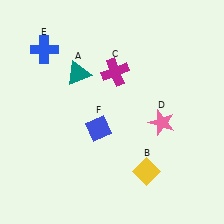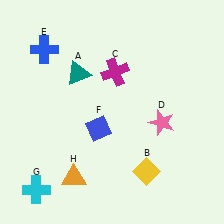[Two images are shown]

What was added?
A cyan cross (G), an orange triangle (H) were added in Image 2.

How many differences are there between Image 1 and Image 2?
There are 2 differences between the two images.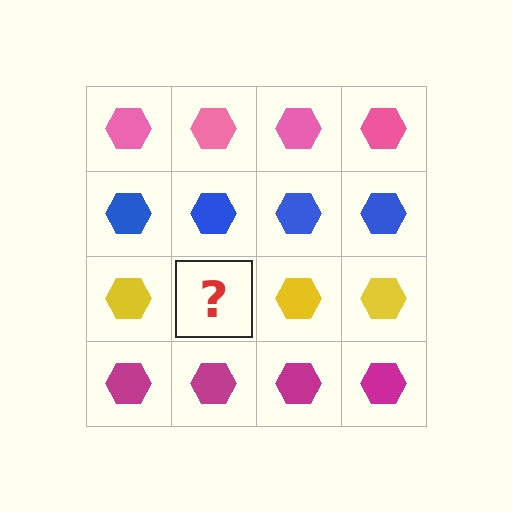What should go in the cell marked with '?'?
The missing cell should contain a yellow hexagon.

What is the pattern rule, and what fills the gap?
The rule is that each row has a consistent color. The gap should be filled with a yellow hexagon.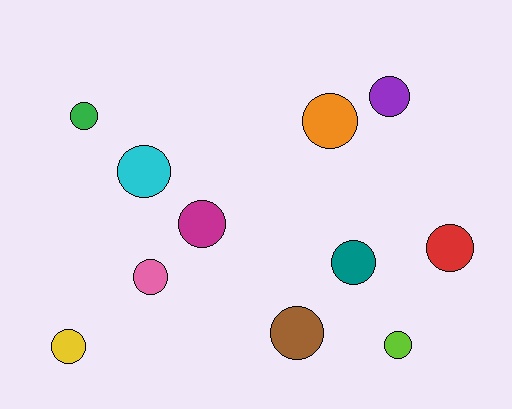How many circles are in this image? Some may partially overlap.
There are 11 circles.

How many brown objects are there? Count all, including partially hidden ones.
There is 1 brown object.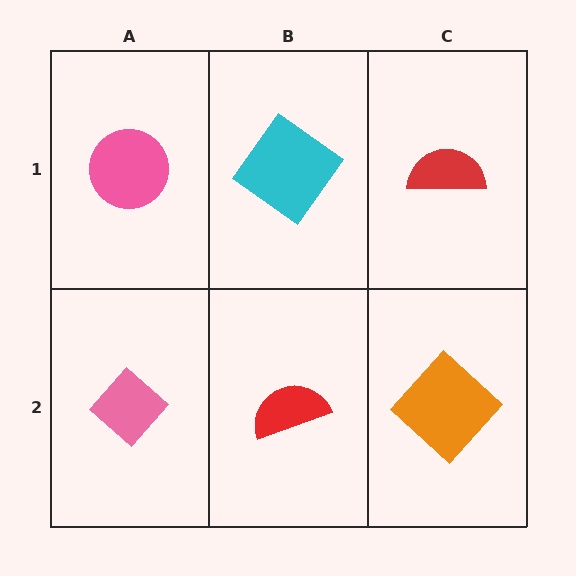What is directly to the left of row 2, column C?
A red semicircle.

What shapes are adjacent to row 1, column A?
A pink diamond (row 2, column A), a cyan diamond (row 1, column B).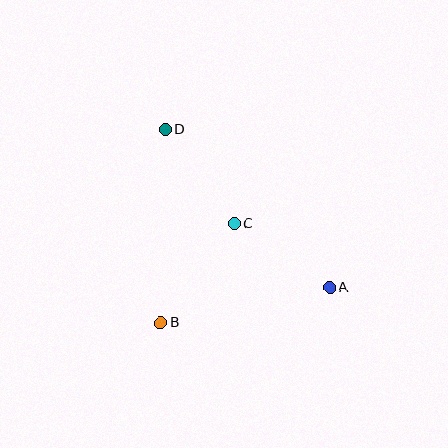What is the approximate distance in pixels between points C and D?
The distance between C and D is approximately 117 pixels.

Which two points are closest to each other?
Points A and C are closest to each other.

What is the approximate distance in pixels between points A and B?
The distance between A and B is approximately 172 pixels.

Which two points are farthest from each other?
Points A and D are farthest from each other.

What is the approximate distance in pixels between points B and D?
The distance between B and D is approximately 193 pixels.